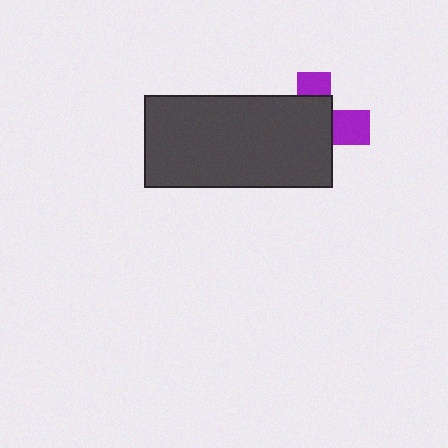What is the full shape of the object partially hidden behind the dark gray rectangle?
The partially hidden object is a purple cross.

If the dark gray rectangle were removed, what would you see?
You would see the complete purple cross.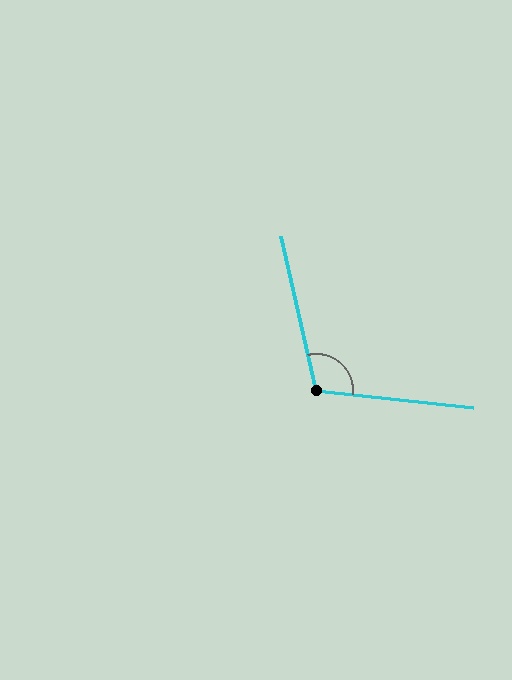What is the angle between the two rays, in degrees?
Approximately 109 degrees.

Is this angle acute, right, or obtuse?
It is obtuse.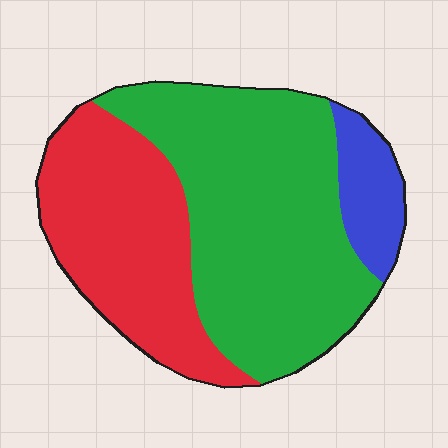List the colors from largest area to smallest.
From largest to smallest: green, red, blue.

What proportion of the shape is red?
Red covers 35% of the shape.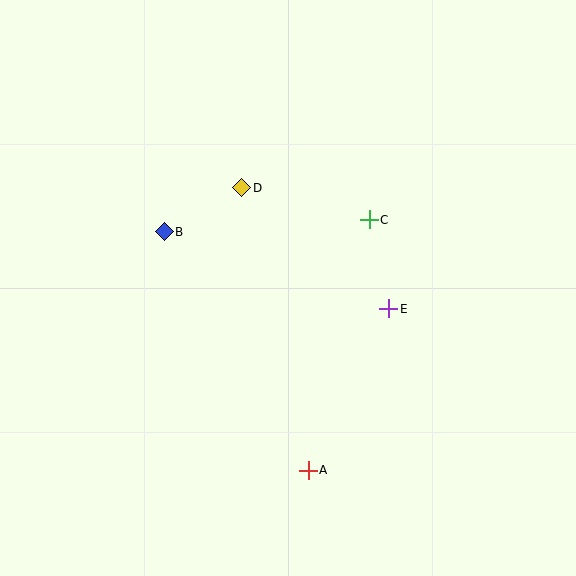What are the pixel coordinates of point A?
Point A is at (308, 470).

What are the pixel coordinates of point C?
Point C is at (369, 220).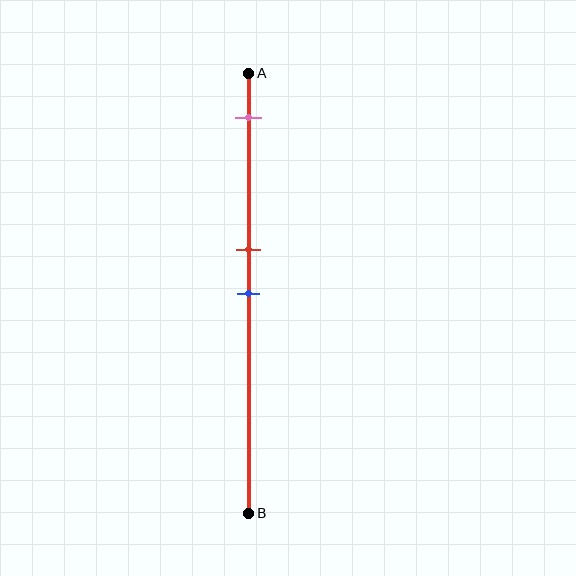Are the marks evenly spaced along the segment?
No, the marks are not evenly spaced.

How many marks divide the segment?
There are 3 marks dividing the segment.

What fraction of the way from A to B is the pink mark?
The pink mark is approximately 10% (0.1) of the way from A to B.